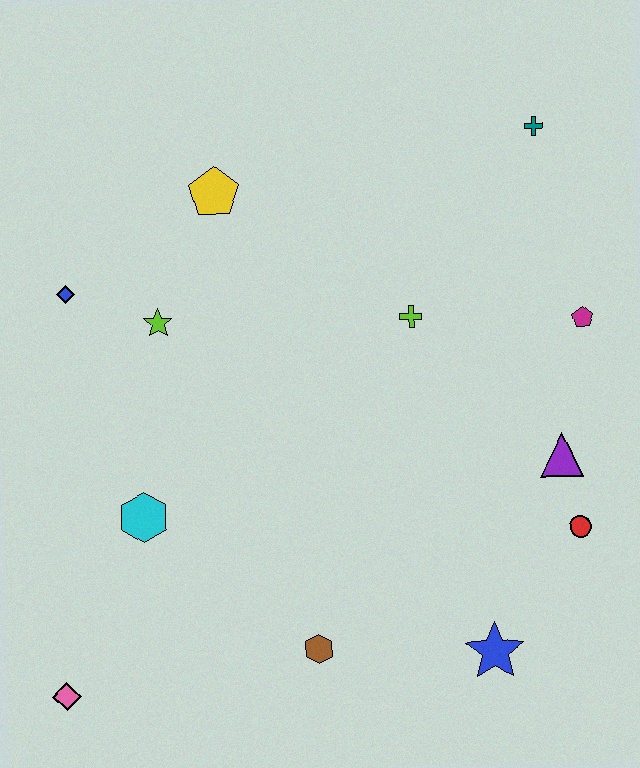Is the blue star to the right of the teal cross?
No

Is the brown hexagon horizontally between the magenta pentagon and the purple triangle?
No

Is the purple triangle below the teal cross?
Yes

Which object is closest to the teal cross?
The magenta pentagon is closest to the teal cross.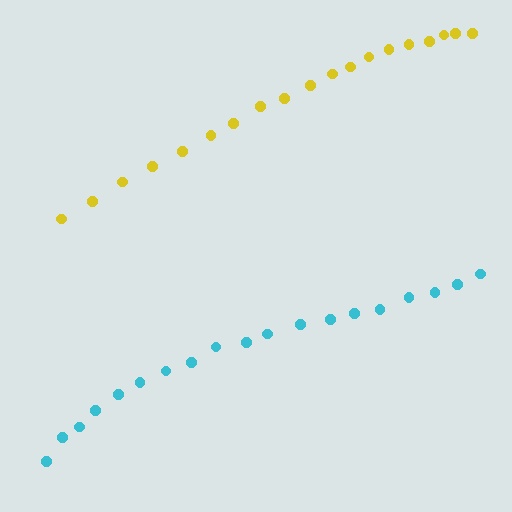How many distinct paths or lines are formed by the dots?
There are 2 distinct paths.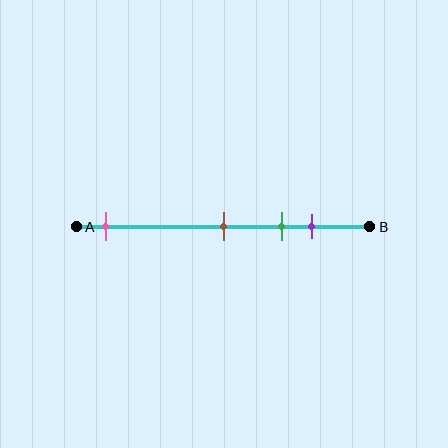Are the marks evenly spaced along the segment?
No, the marks are not evenly spaced.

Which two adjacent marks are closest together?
The green and purple marks are the closest adjacent pair.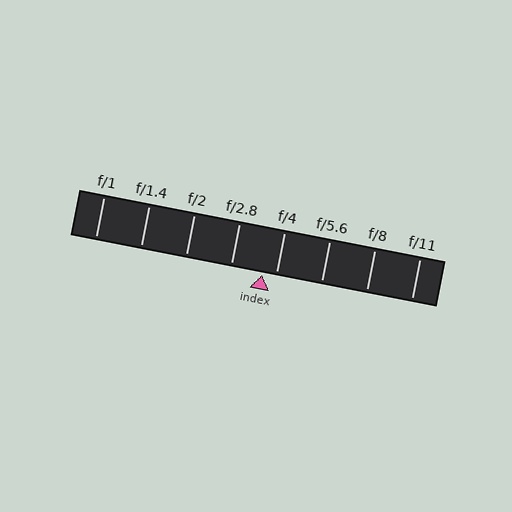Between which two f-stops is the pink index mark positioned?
The index mark is between f/2.8 and f/4.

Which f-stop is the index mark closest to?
The index mark is closest to f/4.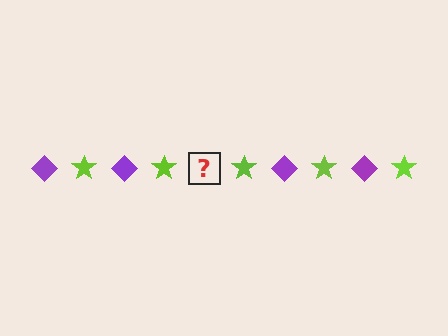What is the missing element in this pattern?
The missing element is a purple diamond.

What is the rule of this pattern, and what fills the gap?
The rule is that the pattern alternates between purple diamond and lime star. The gap should be filled with a purple diamond.